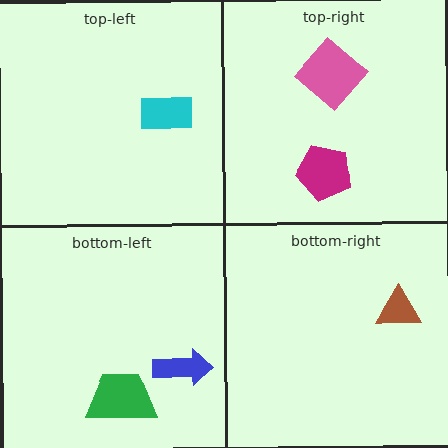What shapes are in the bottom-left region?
The green trapezoid, the blue arrow.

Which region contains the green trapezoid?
The bottom-left region.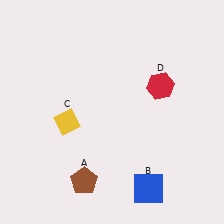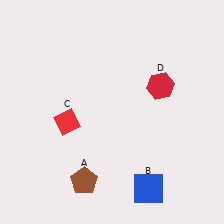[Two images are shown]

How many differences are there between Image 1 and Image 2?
There is 1 difference between the two images.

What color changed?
The diamond (C) changed from yellow in Image 1 to red in Image 2.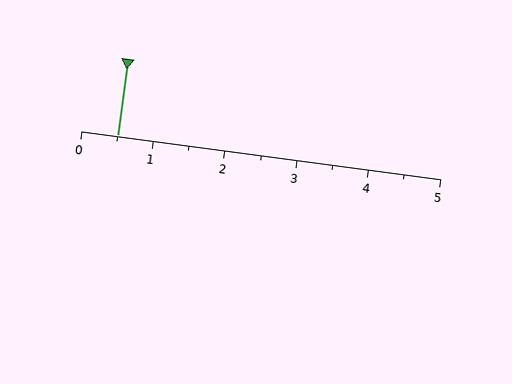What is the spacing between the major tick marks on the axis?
The major ticks are spaced 1 apart.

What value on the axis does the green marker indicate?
The marker indicates approximately 0.5.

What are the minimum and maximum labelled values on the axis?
The axis runs from 0 to 5.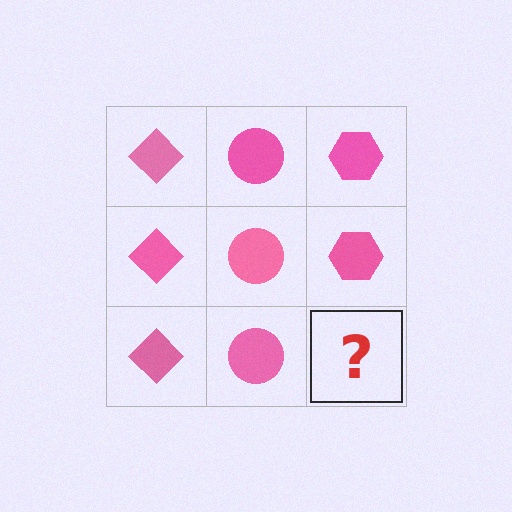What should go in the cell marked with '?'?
The missing cell should contain a pink hexagon.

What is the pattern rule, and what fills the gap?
The rule is that each column has a consistent shape. The gap should be filled with a pink hexagon.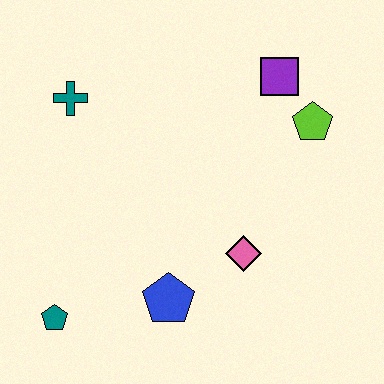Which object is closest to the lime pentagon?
The purple square is closest to the lime pentagon.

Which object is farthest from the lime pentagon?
The teal pentagon is farthest from the lime pentagon.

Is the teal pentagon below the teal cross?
Yes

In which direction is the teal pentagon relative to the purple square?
The teal pentagon is below the purple square.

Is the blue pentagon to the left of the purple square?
Yes